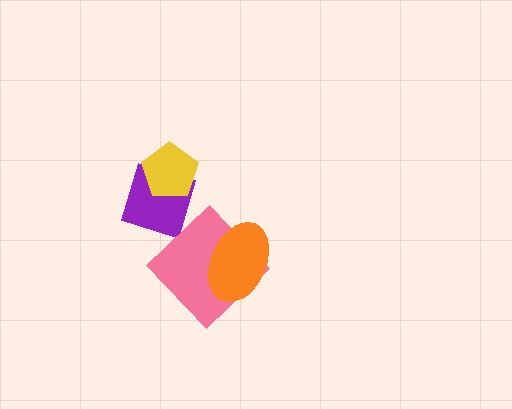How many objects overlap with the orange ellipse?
1 object overlaps with the orange ellipse.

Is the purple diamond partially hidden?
Yes, it is partially covered by another shape.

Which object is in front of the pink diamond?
The orange ellipse is in front of the pink diamond.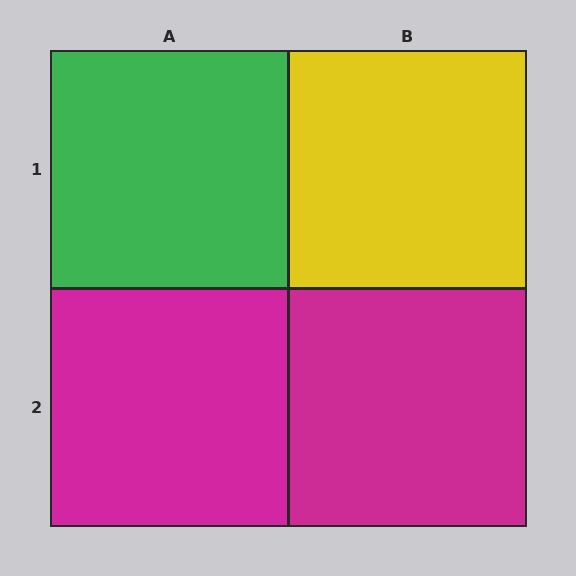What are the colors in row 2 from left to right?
Magenta, magenta.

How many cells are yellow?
1 cell is yellow.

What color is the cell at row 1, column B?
Yellow.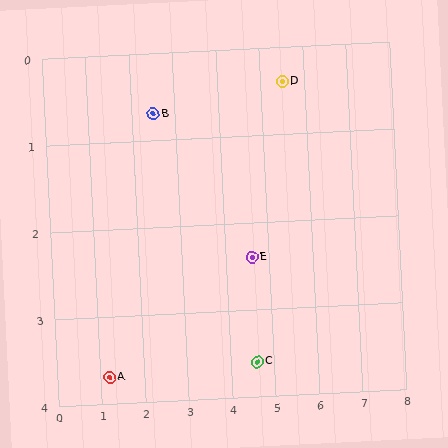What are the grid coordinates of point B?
Point B is at approximately (2.5, 0.7).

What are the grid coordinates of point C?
Point C is at approximately (4.6, 3.6).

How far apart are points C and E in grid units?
Points C and E are about 1.2 grid units apart.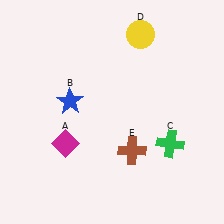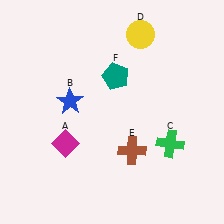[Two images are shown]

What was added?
A teal pentagon (F) was added in Image 2.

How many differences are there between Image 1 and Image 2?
There is 1 difference between the two images.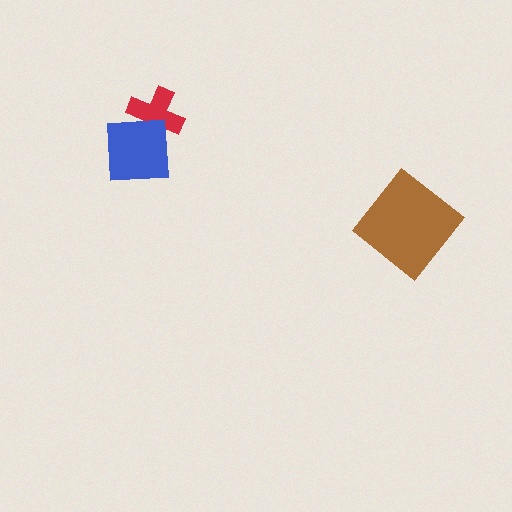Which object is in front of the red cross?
The blue square is in front of the red cross.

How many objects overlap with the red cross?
1 object overlaps with the red cross.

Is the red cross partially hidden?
Yes, it is partially covered by another shape.